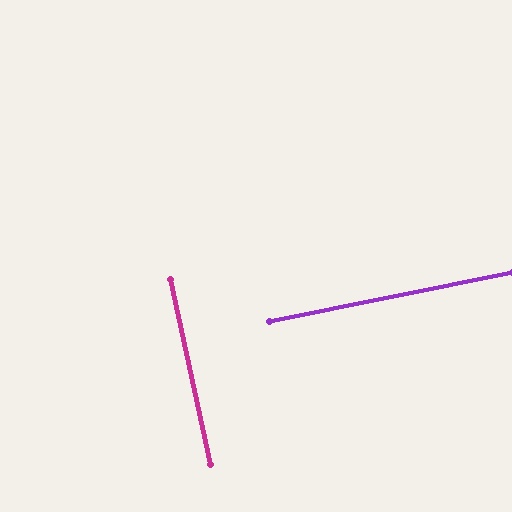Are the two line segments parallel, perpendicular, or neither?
Perpendicular — they meet at approximately 89°.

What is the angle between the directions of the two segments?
Approximately 89 degrees.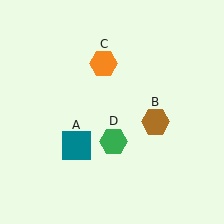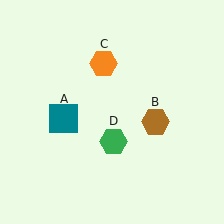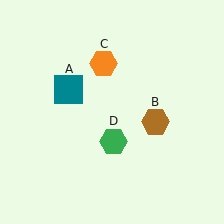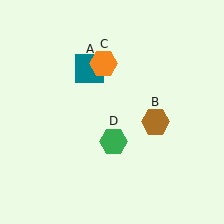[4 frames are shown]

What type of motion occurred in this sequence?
The teal square (object A) rotated clockwise around the center of the scene.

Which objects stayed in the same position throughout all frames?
Brown hexagon (object B) and orange hexagon (object C) and green hexagon (object D) remained stationary.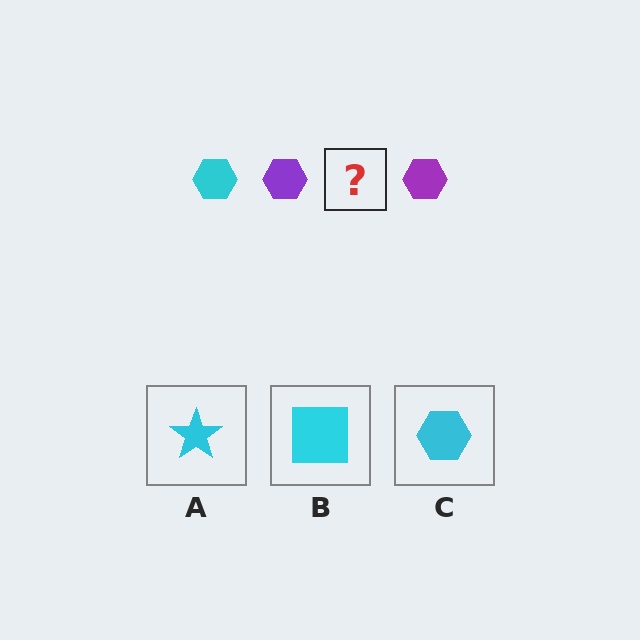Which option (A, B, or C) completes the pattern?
C.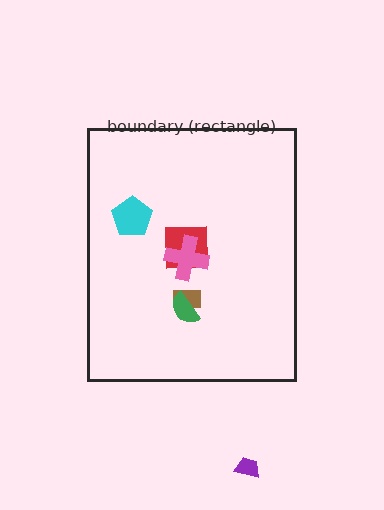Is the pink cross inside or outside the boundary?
Inside.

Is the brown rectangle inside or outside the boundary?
Inside.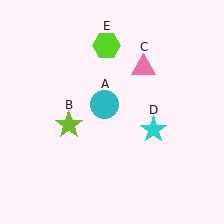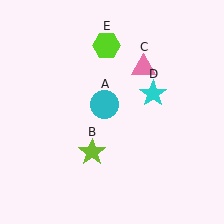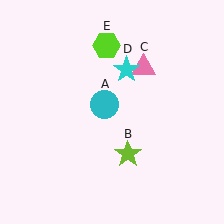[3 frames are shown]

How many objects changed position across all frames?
2 objects changed position: lime star (object B), cyan star (object D).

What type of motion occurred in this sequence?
The lime star (object B), cyan star (object D) rotated counterclockwise around the center of the scene.